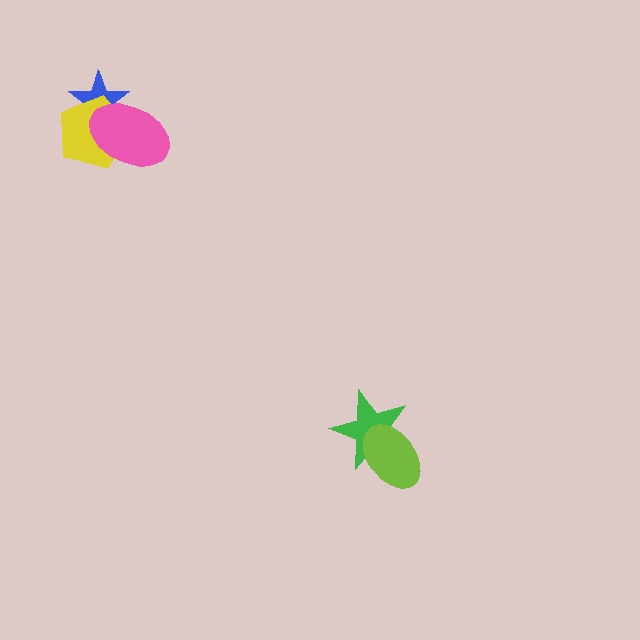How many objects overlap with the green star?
1 object overlaps with the green star.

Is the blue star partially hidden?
Yes, it is partially covered by another shape.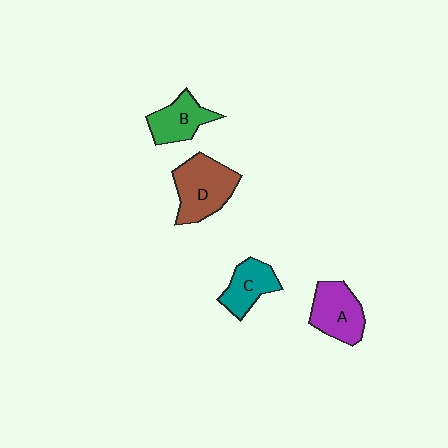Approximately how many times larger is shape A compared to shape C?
Approximately 1.2 times.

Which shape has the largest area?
Shape D (brown).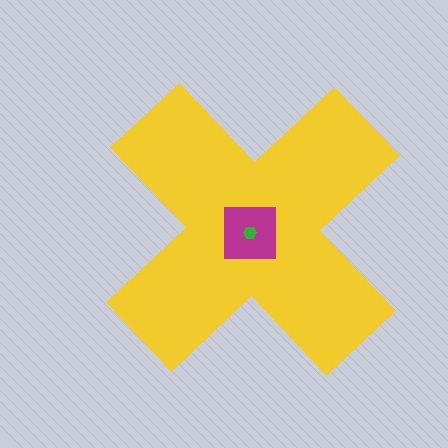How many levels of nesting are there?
3.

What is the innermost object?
The green hexagon.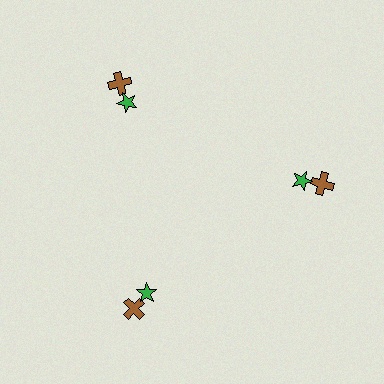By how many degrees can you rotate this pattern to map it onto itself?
The pattern maps onto itself every 120 degrees of rotation.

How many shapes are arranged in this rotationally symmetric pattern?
There are 6 shapes, arranged in 3 groups of 2.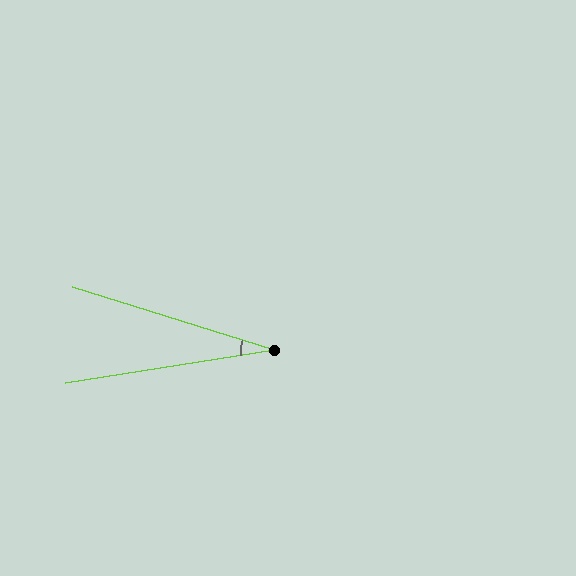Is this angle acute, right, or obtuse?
It is acute.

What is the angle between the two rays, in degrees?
Approximately 26 degrees.